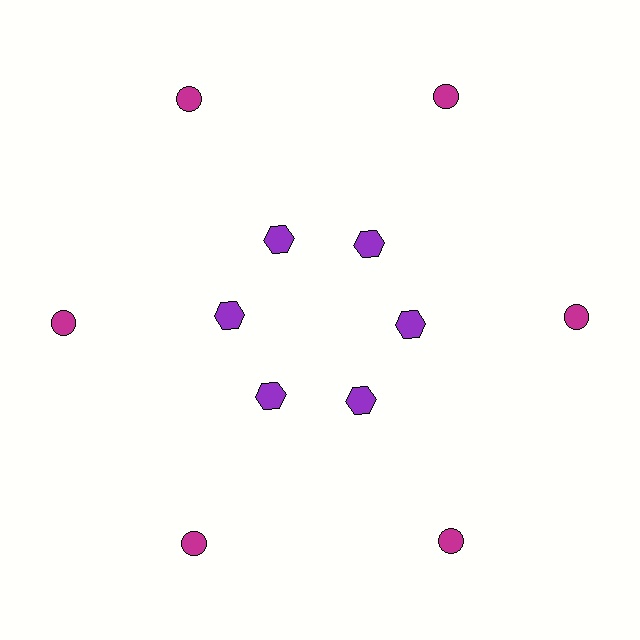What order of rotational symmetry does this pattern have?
This pattern has 6-fold rotational symmetry.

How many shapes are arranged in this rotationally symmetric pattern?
There are 12 shapes, arranged in 6 groups of 2.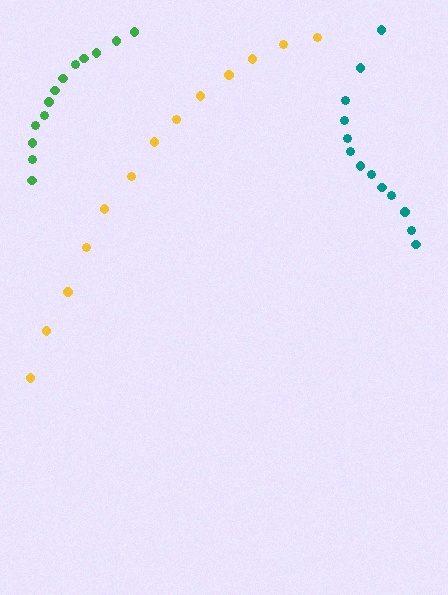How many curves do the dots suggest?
There are 3 distinct paths.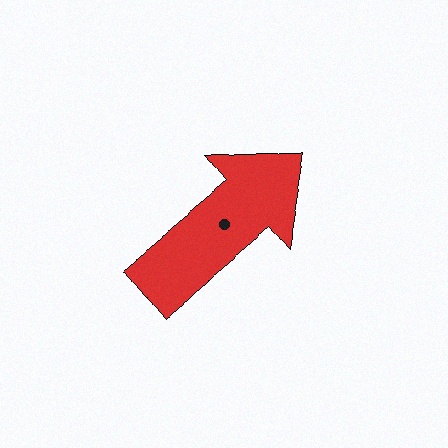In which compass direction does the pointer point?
Northeast.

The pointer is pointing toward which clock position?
Roughly 2 o'clock.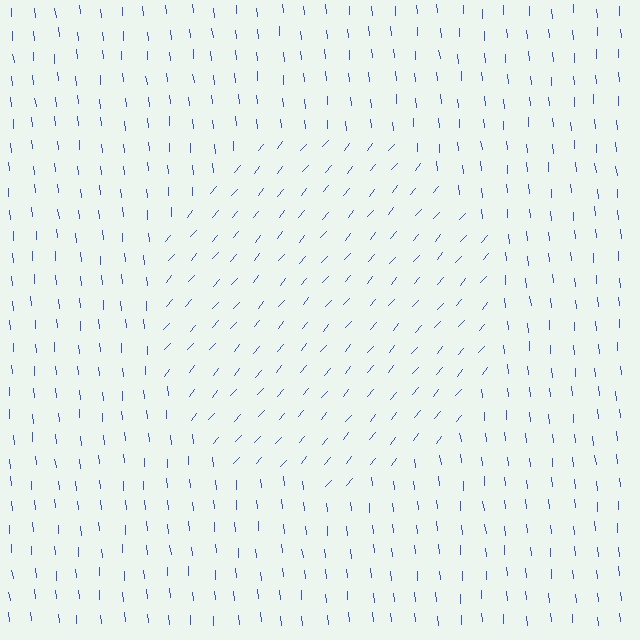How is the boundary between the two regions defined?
The boundary is defined purely by a change in line orientation (approximately 45 degrees difference). All lines are the same color and thickness.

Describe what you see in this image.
The image is filled with small blue line segments. A circle region in the image has lines oriented differently from the surrounding lines, creating a visible texture boundary.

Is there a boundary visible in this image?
Yes, there is a texture boundary formed by a change in line orientation.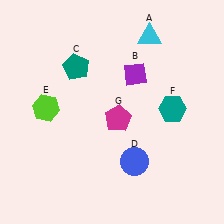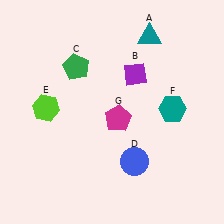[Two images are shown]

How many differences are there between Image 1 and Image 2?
There are 2 differences between the two images.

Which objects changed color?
A changed from cyan to teal. C changed from teal to green.